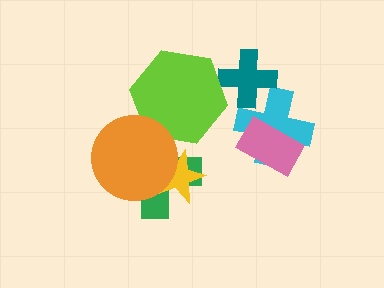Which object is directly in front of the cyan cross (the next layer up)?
The pink rectangle is directly in front of the cyan cross.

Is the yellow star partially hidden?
Yes, it is partially covered by another shape.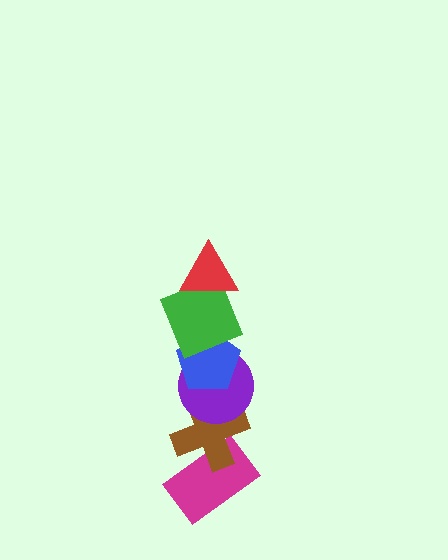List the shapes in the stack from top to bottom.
From top to bottom: the red triangle, the green square, the blue pentagon, the purple circle, the brown cross, the magenta rectangle.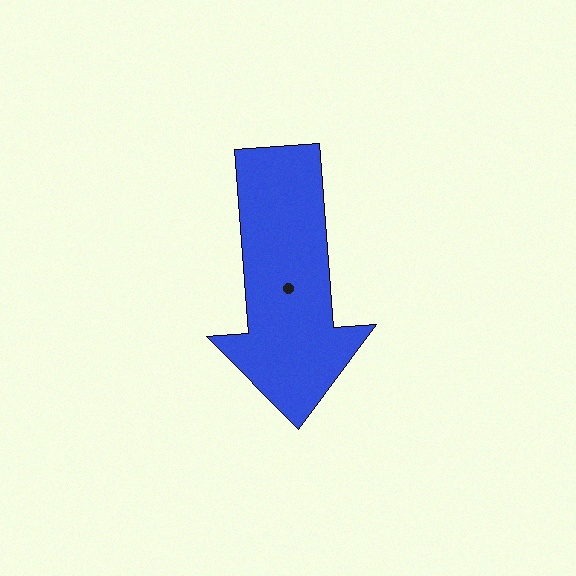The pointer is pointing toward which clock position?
Roughly 6 o'clock.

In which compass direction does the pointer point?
South.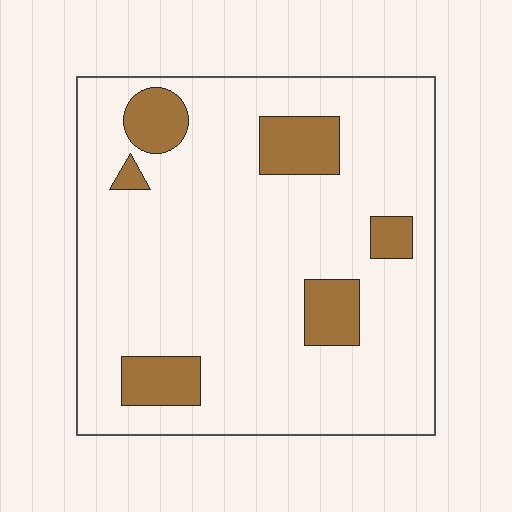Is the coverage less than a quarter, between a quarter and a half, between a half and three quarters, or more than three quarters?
Less than a quarter.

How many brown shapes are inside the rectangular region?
6.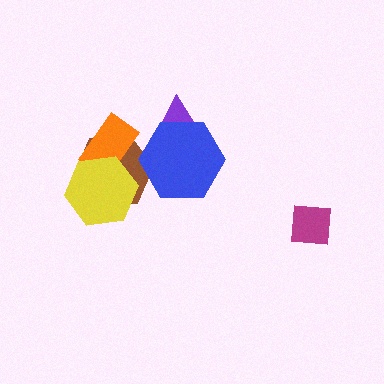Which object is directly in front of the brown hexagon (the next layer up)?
The orange rectangle is directly in front of the brown hexagon.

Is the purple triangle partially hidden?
Yes, it is partially covered by another shape.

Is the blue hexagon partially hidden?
No, no other shape covers it.